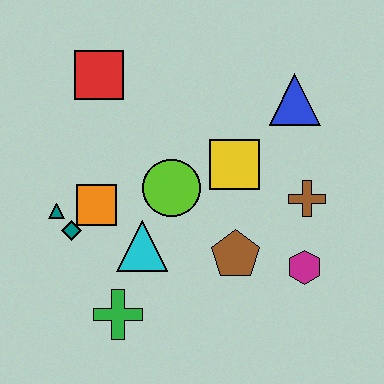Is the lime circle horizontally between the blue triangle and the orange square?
Yes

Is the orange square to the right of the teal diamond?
Yes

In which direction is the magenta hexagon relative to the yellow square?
The magenta hexagon is below the yellow square.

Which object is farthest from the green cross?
The blue triangle is farthest from the green cross.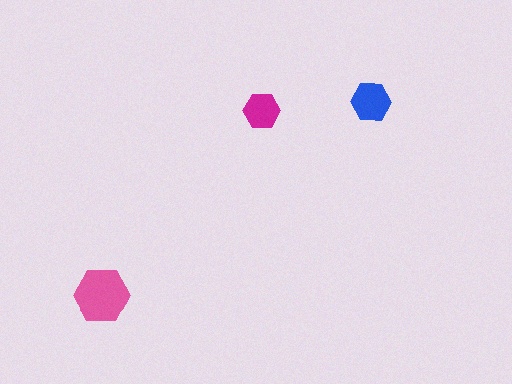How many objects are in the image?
There are 3 objects in the image.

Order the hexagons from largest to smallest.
the pink one, the blue one, the magenta one.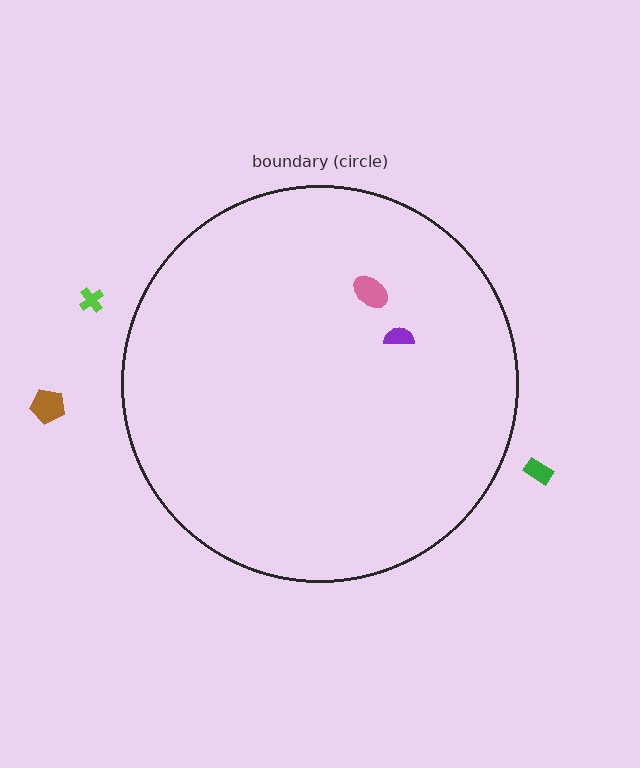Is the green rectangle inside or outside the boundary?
Outside.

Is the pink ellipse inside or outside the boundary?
Inside.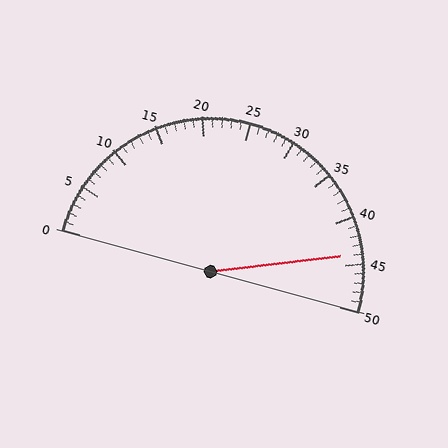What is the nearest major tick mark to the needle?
The nearest major tick mark is 45.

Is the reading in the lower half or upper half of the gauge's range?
The reading is in the upper half of the range (0 to 50).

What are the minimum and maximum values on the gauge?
The gauge ranges from 0 to 50.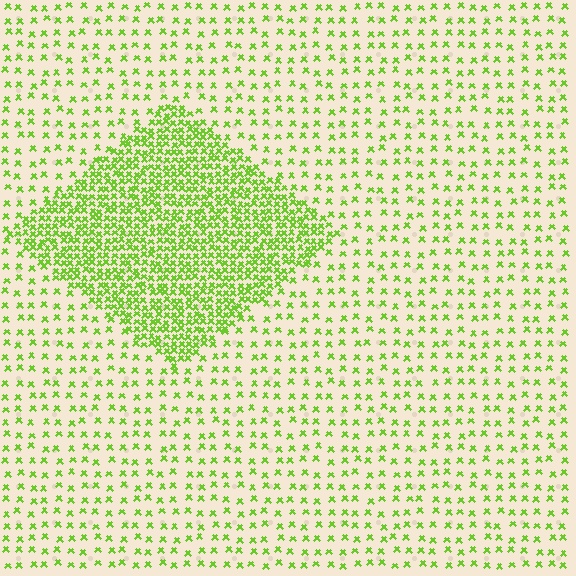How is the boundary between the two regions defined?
The boundary is defined by a change in element density (approximately 3.1x ratio). All elements are the same color, size, and shape.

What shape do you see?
I see a diamond.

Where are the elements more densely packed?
The elements are more densely packed inside the diamond boundary.